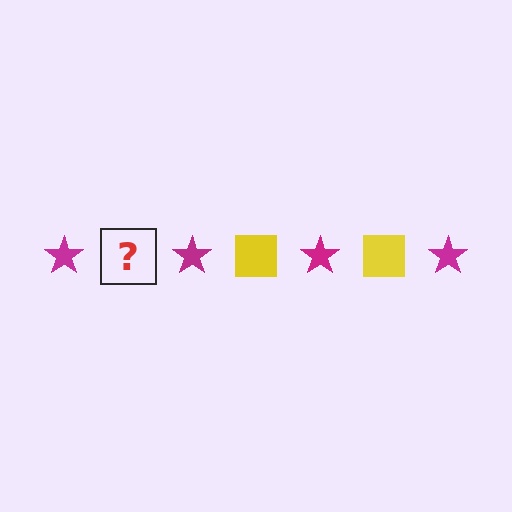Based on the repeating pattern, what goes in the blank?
The blank should be a yellow square.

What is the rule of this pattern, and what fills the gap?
The rule is that the pattern alternates between magenta star and yellow square. The gap should be filled with a yellow square.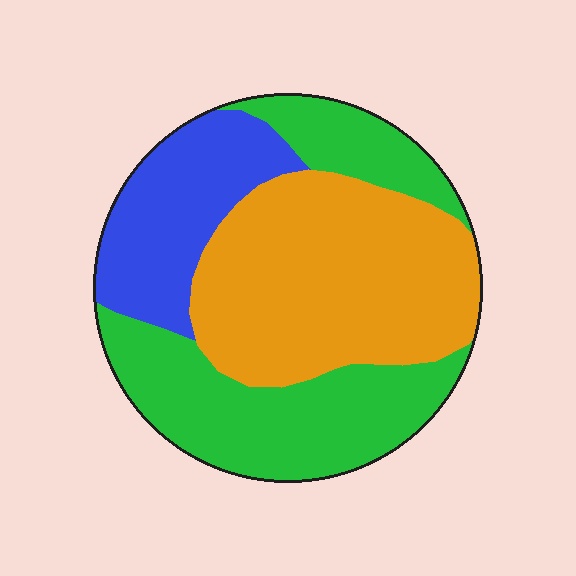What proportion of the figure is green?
Green covers 38% of the figure.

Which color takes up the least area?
Blue, at roughly 20%.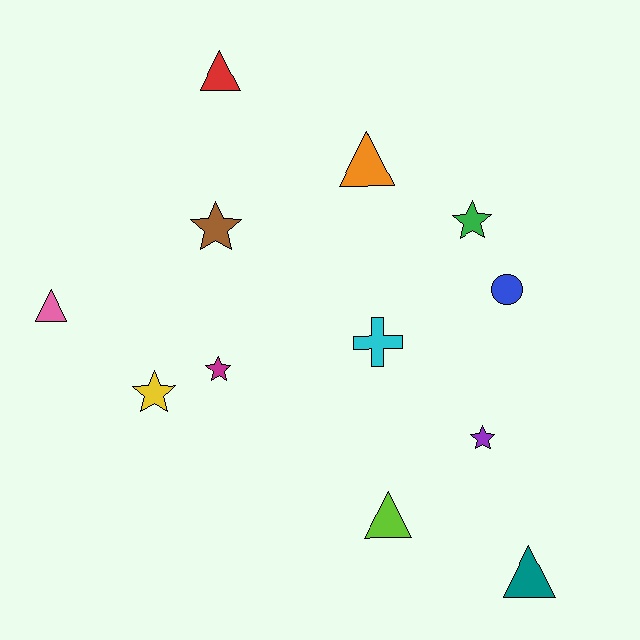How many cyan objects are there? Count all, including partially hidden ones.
There is 1 cyan object.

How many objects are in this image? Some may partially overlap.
There are 12 objects.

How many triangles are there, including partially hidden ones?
There are 5 triangles.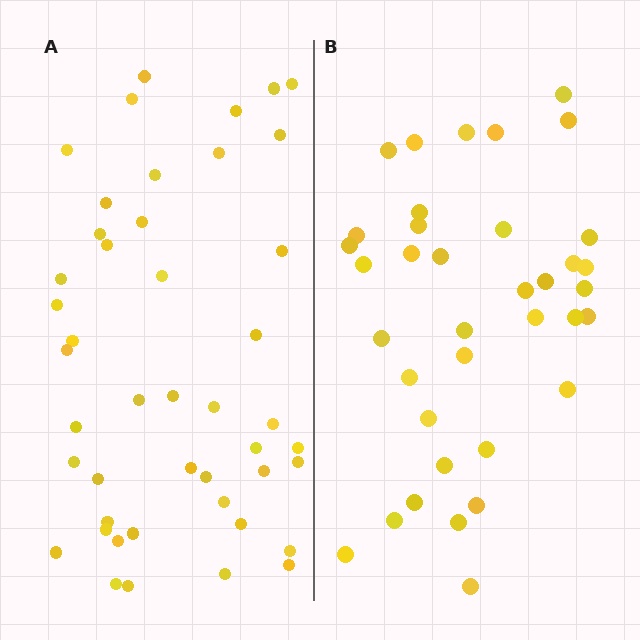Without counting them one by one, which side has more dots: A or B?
Region A (the left region) has more dots.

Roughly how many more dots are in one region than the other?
Region A has roughly 8 or so more dots than region B.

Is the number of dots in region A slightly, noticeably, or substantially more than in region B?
Region A has only slightly more — the two regions are fairly close. The ratio is roughly 1.2 to 1.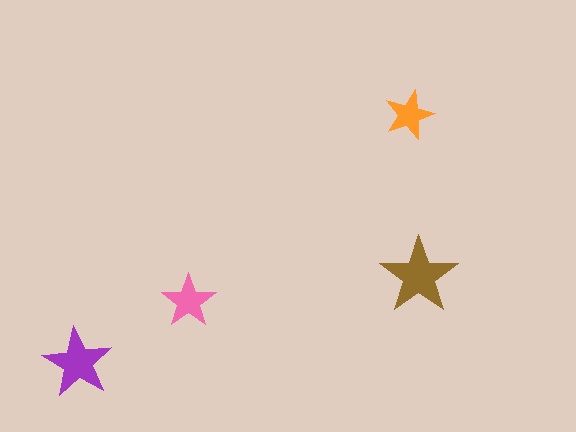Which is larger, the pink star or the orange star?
The pink one.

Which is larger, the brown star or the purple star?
The brown one.